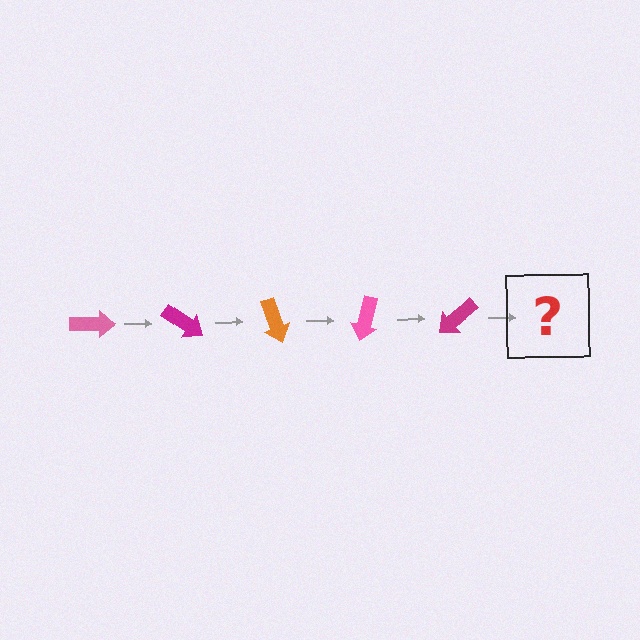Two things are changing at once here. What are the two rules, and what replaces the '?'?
The two rules are that it rotates 35 degrees each step and the color cycles through pink, magenta, and orange. The '?' should be an orange arrow, rotated 175 degrees from the start.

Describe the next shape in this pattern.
It should be an orange arrow, rotated 175 degrees from the start.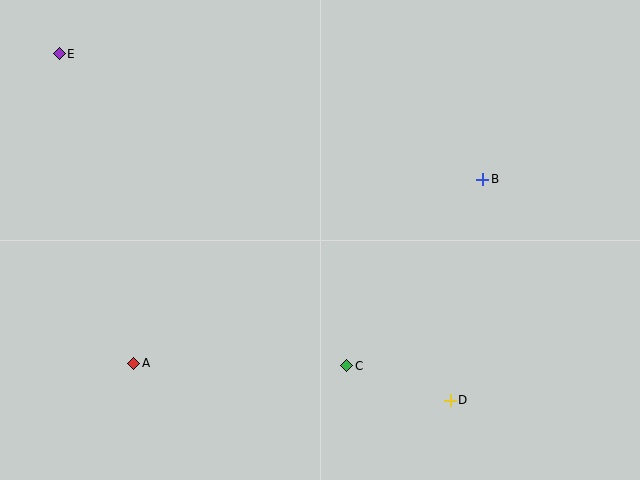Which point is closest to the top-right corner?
Point B is closest to the top-right corner.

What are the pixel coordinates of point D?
Point D is at (450, 400).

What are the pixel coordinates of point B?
Point B is at (483, 179).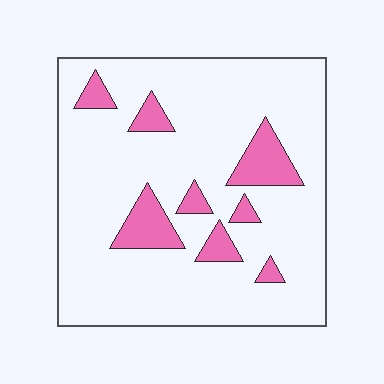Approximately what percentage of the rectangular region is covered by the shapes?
Approximately 15%.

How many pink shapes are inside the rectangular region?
8.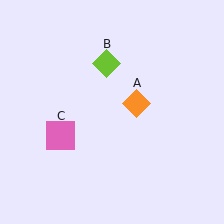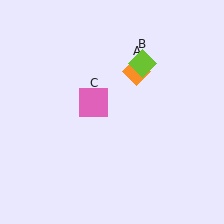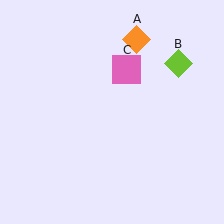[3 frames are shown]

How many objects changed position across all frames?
3 objects changed position: orange diamond (object A), lime diamond (object B), pink square (object C).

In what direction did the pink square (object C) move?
The pink square (object C) moved up and to the right.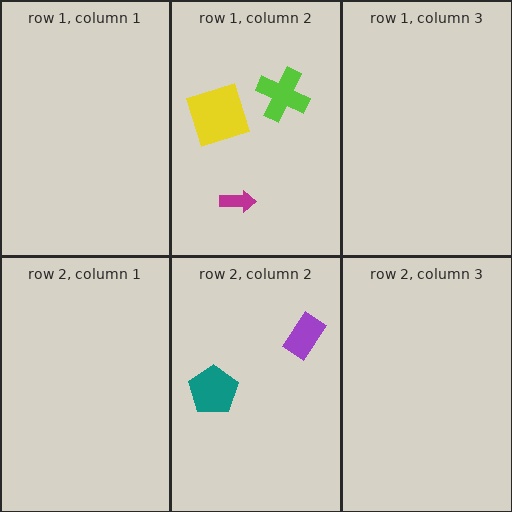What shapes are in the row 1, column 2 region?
The lime cross, the magenta arrow, the yellow square.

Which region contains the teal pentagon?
The row 2, column 2 region.